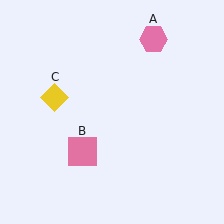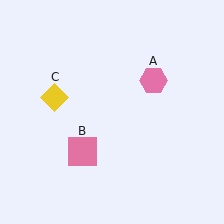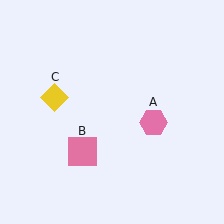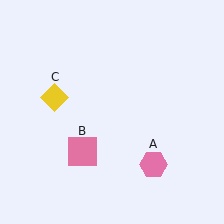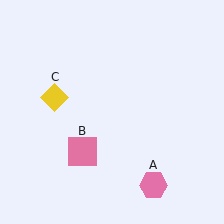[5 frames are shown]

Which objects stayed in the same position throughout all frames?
Pink square (object B) and yellow diamond (object C) remained stationary.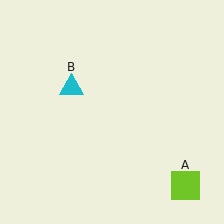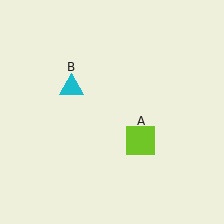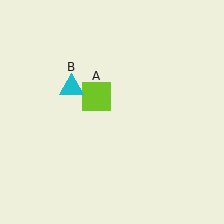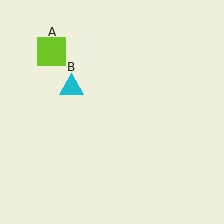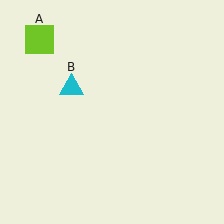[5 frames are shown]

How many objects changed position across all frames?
1 object changed position: lime square (object A).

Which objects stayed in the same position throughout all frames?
Cyan triangle (object B) remained stationary.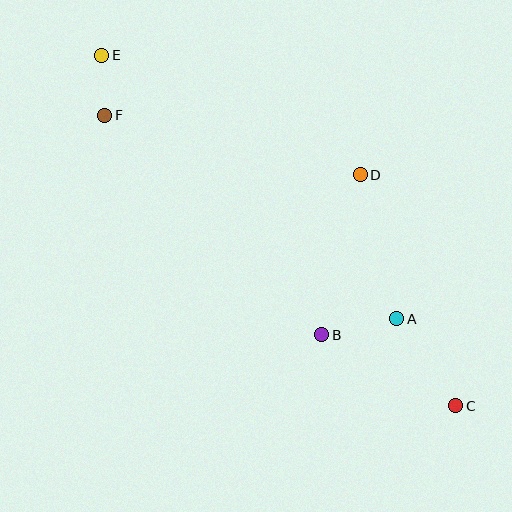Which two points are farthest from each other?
Points C and E are farthest from each other.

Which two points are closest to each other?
Points E and F are closest to each other.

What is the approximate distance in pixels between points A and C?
The distance between A and C is approximately 105 pixels.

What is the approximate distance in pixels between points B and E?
The distance between B and E is approximately 356 pixels.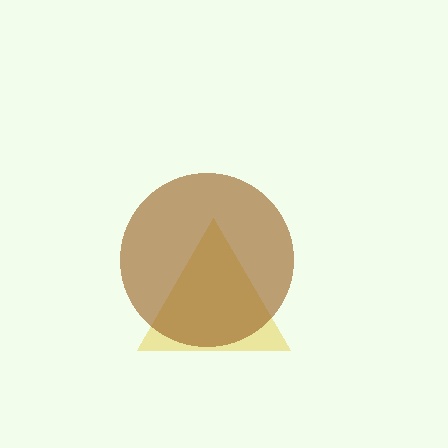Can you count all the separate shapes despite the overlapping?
Yes, there are 2 separate shapes.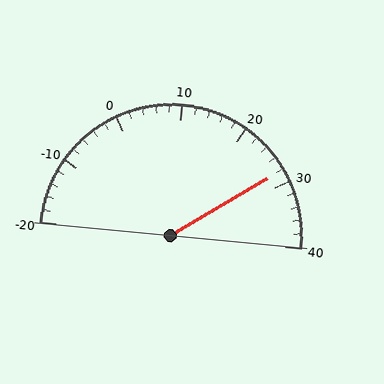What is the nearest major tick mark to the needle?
The nearest major tick mark is 30.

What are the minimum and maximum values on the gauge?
The gauge ranges from -20 to 40.